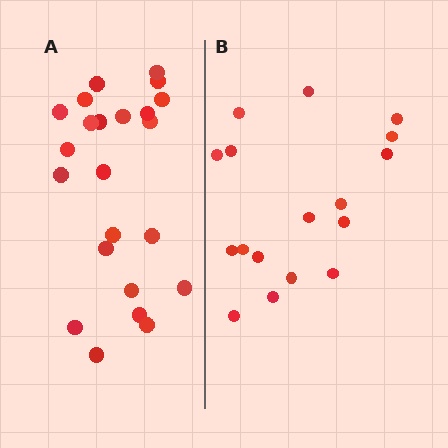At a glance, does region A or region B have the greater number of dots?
Region A (the left region) has more dots.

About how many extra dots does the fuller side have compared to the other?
Region A has about 6 more dots than region B.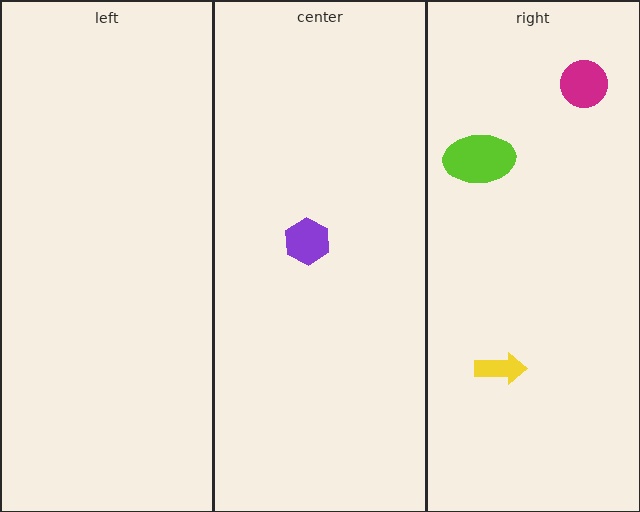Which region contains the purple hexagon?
The center region.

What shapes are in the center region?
The purple hexagon.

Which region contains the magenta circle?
The right region.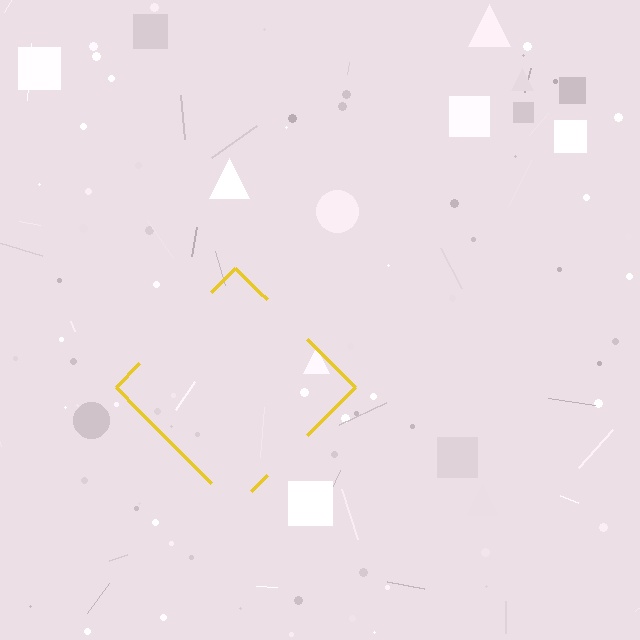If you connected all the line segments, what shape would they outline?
They would outline a diamond.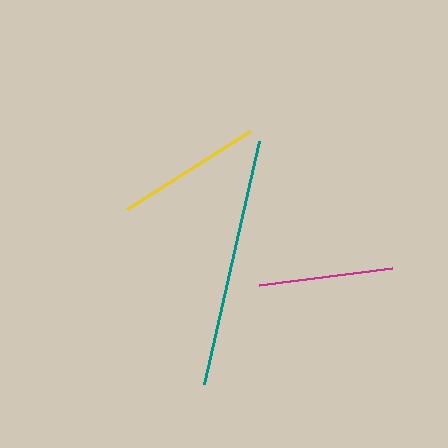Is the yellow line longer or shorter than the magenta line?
The yellow line is longer than the magenta line.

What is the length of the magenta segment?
The magenta segment is approximately 135 pixels long.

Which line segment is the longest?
The teal line is the longest at approximately 250 pixels.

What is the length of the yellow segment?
The yellow segment is approximately 146 pixels long.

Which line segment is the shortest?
The magenta line is the shortest at approximately 135 pixels.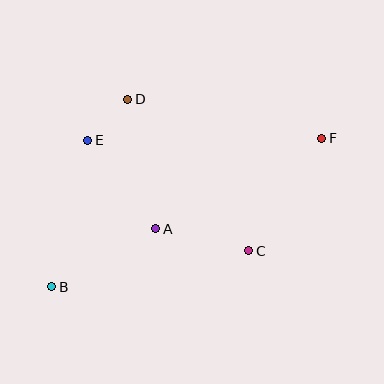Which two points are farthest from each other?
Points B and F are farthest from each other.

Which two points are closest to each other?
Points D and E are closest to each other.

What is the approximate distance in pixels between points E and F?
The distance between E and F is approximately 234 pixels.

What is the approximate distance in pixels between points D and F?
The distance between D and F is approximately 198 pixels.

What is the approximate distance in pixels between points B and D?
The distance between B and D is approximately 202 pixels.